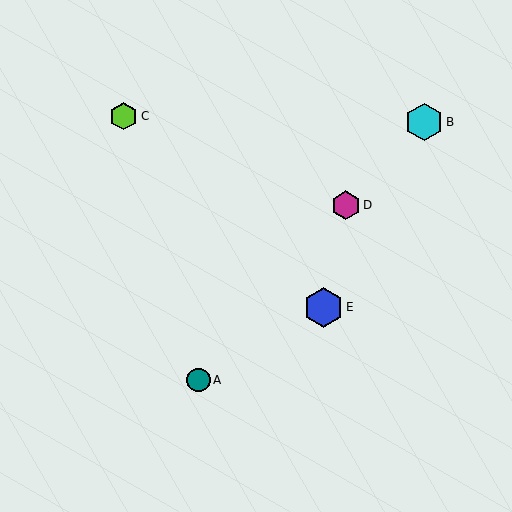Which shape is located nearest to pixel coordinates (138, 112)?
The lime hexagon (labeled C) at (124, 116) is nearest to that location.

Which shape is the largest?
The blue hexagon (labeled E) is the largest.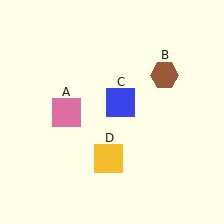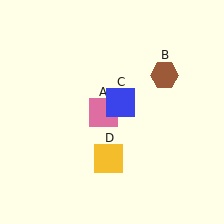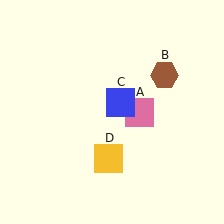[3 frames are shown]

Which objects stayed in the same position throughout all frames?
Brown hexagon (object B) and blue square (object C) and yellow square (object D) remained stationary.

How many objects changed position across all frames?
1 object changed position: pink square (object A).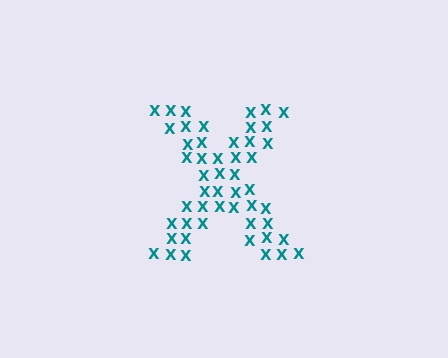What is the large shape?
The large shape is the letter X.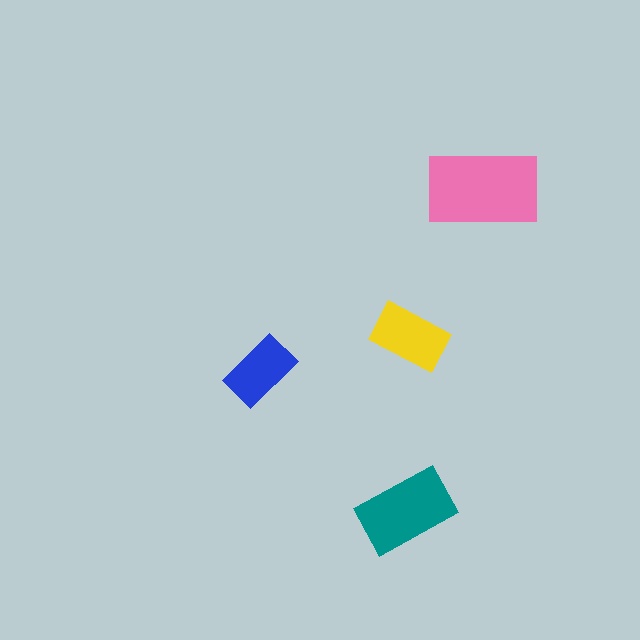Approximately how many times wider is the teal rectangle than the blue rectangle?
About 1.5 times wider.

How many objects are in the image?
There are 4 objects in the image.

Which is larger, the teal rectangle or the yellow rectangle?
The teal one.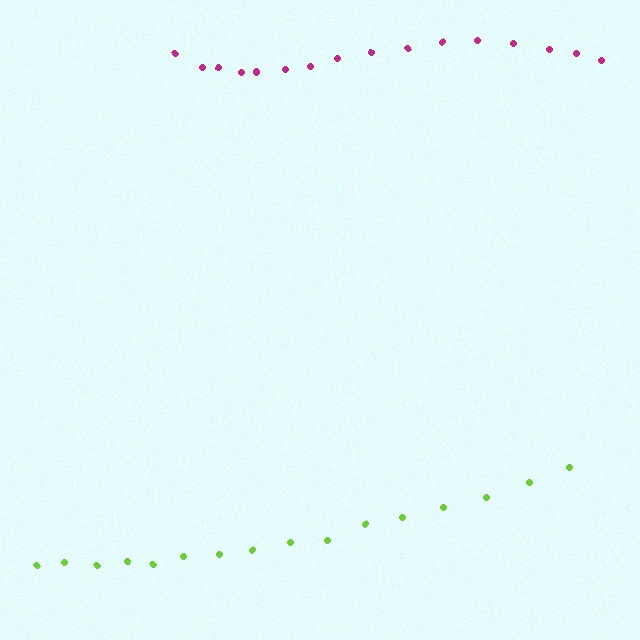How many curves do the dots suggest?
There are 2 distinct paths.